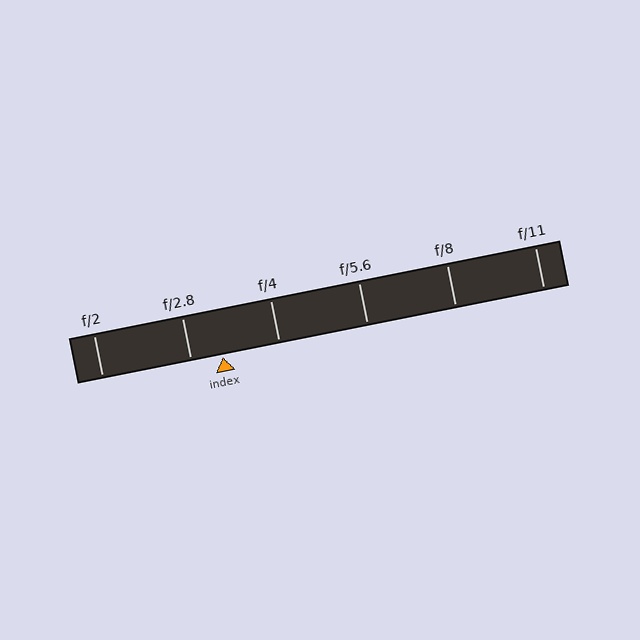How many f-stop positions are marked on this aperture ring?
There are 6 f-stop positions marked.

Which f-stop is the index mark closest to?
The index mark is closest to f/2.8.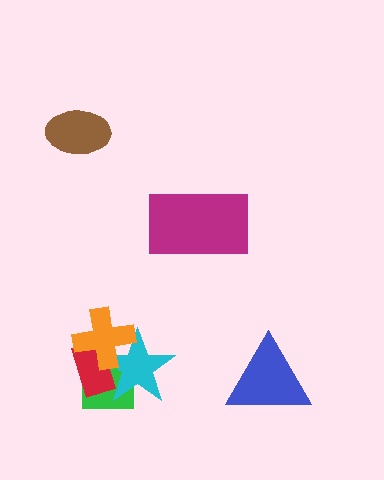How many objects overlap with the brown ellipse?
0 objects overlap with the brown ellipse.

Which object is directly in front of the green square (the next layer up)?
The red rectangle is directly in front of the green square.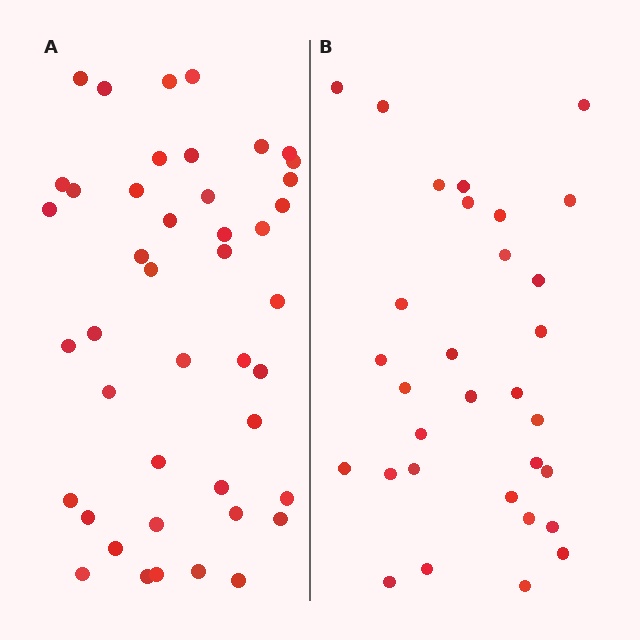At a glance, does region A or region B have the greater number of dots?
Region A (the left region) has more dots.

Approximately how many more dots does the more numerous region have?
Region A has approximately 15 more dots than region B.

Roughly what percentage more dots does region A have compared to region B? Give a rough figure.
About 40% more.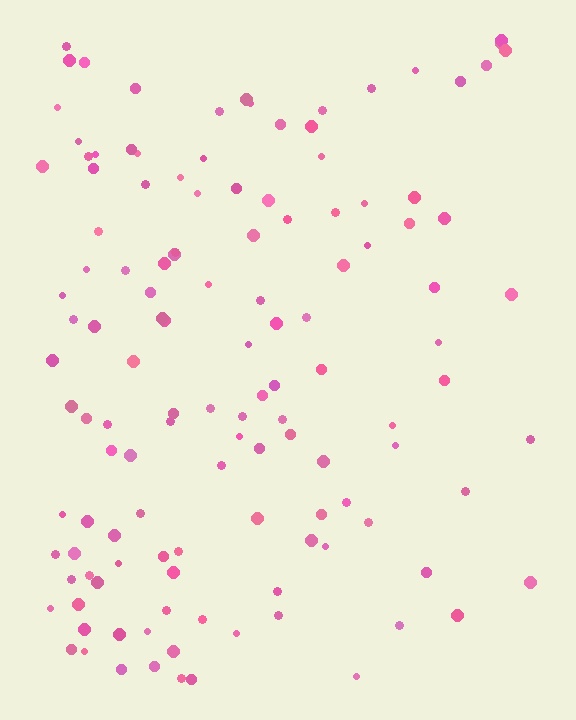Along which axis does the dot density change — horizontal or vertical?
Horizontal.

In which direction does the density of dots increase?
From right to left, with the left side densest.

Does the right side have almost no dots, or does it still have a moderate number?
Still a moderate number, just noticeably fewer than the left.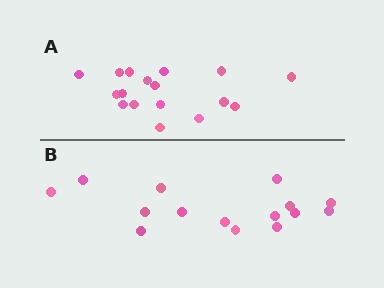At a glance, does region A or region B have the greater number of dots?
Region A (the top region) has more dots.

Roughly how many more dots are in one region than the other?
Region A has just a few more — roughly 2 or 3 more dots than region B.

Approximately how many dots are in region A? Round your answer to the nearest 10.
About 20 dots. (The exact count is 17, which rounds to 20.)